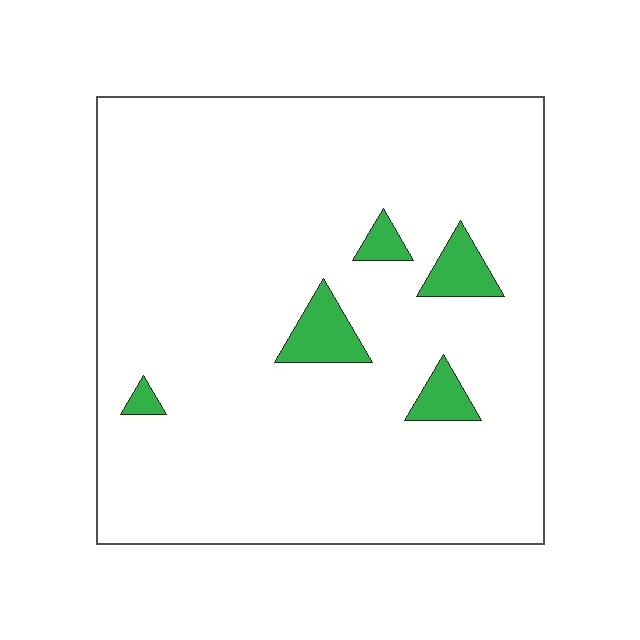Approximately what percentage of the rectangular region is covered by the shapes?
Approximately 5%.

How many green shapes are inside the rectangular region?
5.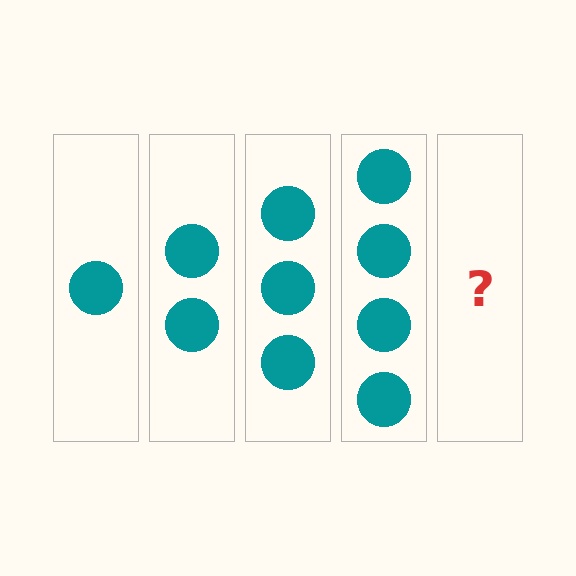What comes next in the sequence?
The next element should be 5 circles.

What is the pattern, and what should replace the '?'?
The pattern is that each step adds one more circle. The '?' should be 5 circles.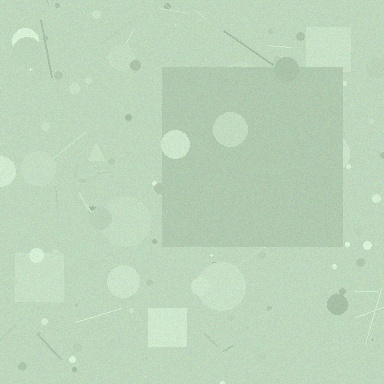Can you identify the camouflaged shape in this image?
The camouflaged shape is a square.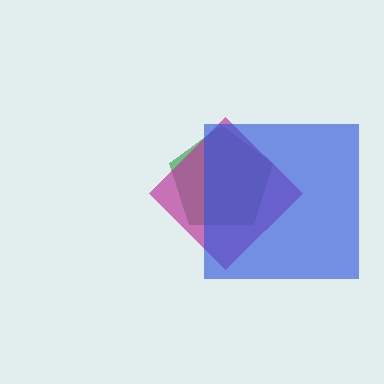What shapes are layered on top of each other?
The layered shapes are: a green pentagon, a magenta diamond, a blue square.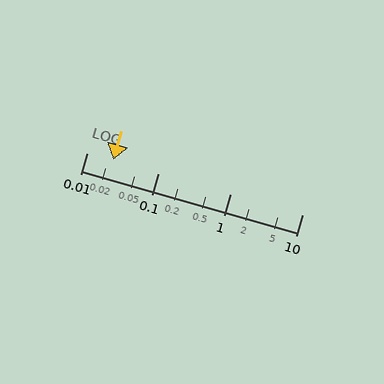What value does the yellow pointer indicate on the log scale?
The pointer indicates approximately 0.023.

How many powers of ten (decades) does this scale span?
The scale spans 3 decades, from 0.01 to 10.